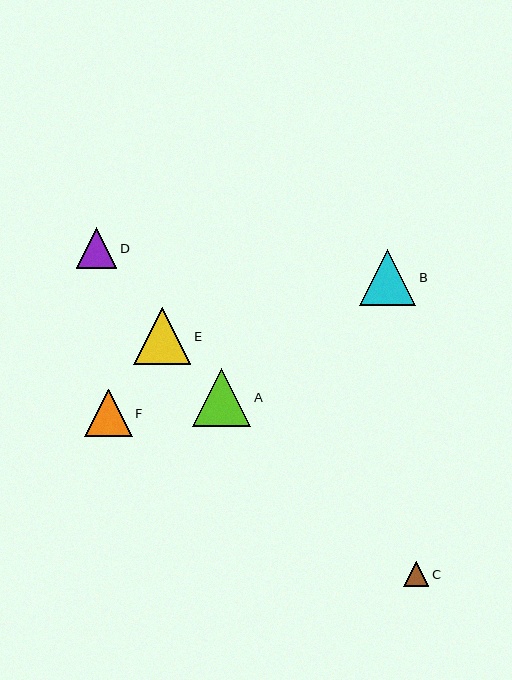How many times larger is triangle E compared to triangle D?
Triangle E is approximately 1.4 times the size of triangle D.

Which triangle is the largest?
Triangle A is the largest with a size of approximately 59 pixels.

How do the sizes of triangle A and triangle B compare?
Triangle A and triangle B are approximately the same size.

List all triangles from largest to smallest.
From largest to smallest: A, E, B, F, D, C.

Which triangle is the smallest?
Triangle C is the smallest with a size of approximately 25 pixels.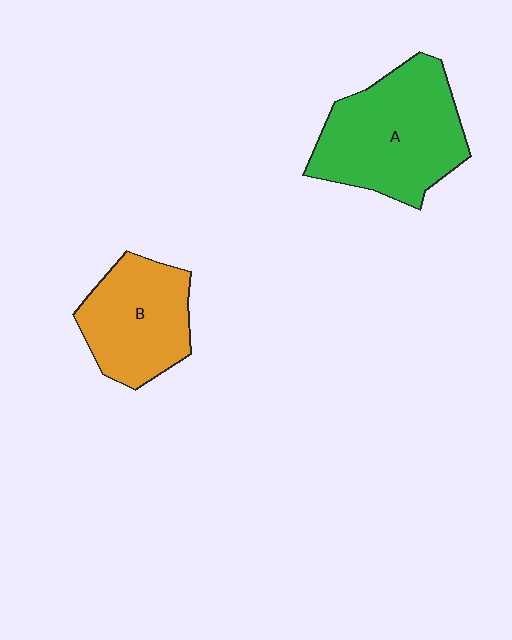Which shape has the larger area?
Shape A (green).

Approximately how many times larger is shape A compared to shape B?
Approximately 1.4 times.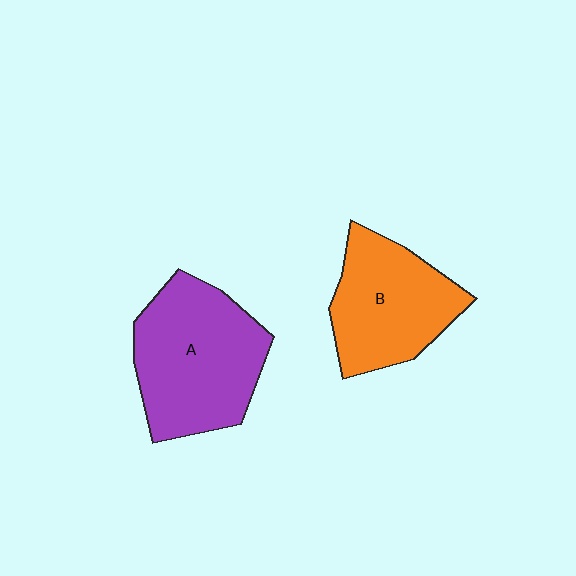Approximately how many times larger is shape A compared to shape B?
Approximately 1.2 times.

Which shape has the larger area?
Shape A (purple).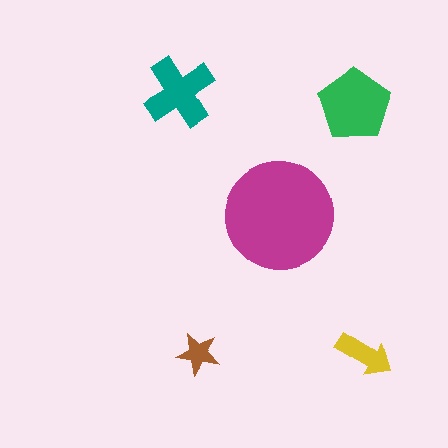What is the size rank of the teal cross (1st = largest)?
3rd.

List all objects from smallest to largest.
The brown star, the yellow arrow, the teal cross, the green pentagon, the magenta circle.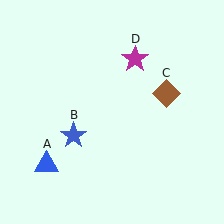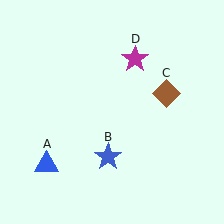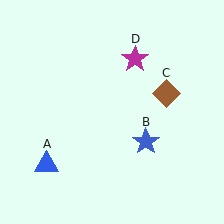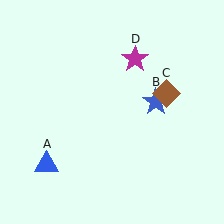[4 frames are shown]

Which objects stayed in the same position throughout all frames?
Blue triangle (object A) and brown diamond (object C) and magenta star (object D) remained stationary.